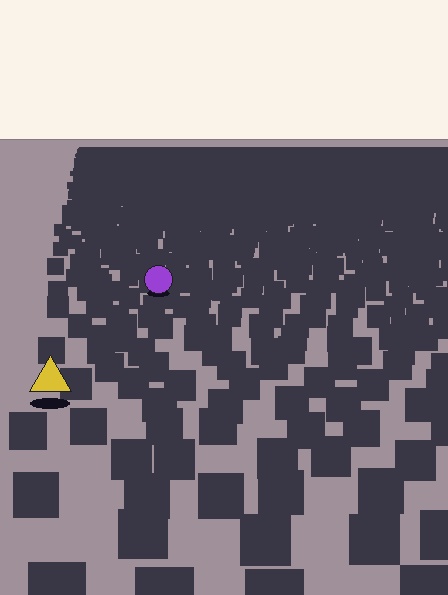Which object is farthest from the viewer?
The purple circle is farthest from the viewer. It appears smaller and the ground texture around it is denser.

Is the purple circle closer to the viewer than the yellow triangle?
No. The yellow triangle is closer — you can tell from the texture gradient: the ground texture is coarser near it.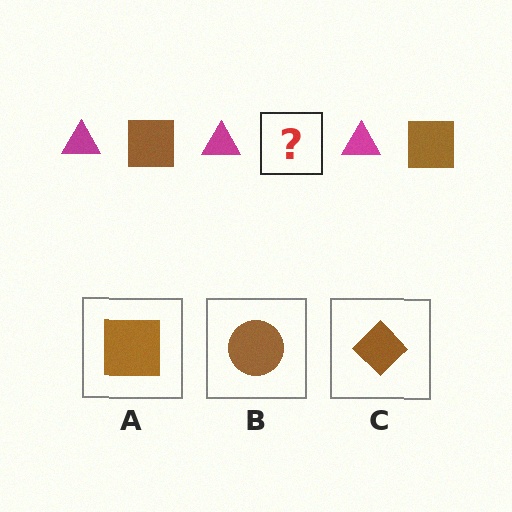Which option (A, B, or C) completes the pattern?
A.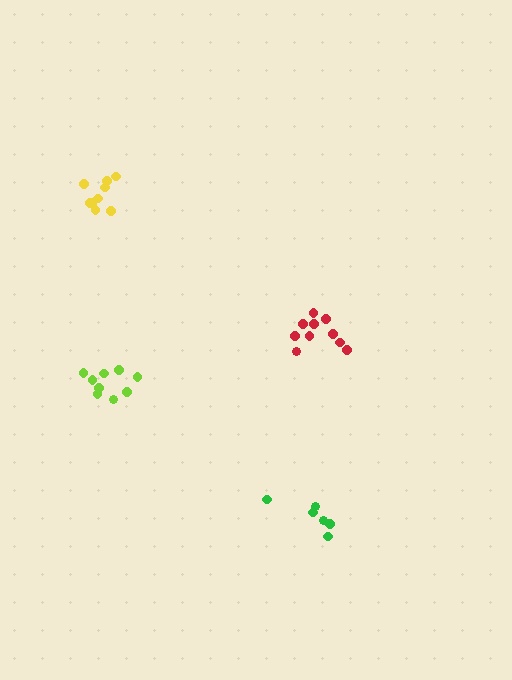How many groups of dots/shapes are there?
There are 4 groups.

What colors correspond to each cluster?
The clusters are colored: lime, red, green, yellow.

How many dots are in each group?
Group 1: 9 dots, Group 2: 10 dots, Group 3: 6 dots, Group 4: 9 dots (34 total).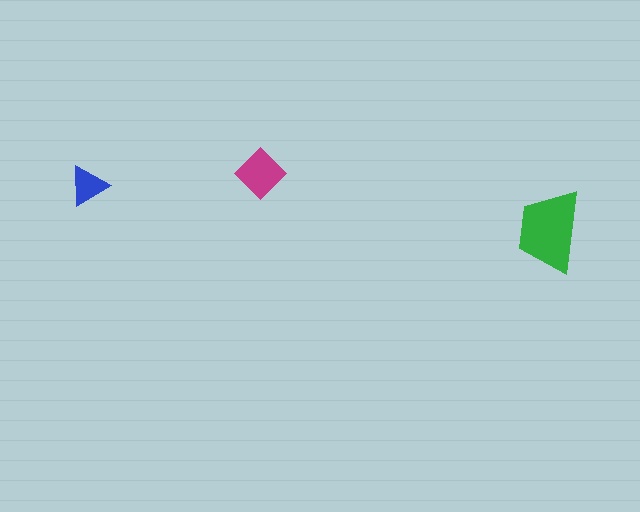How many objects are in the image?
There are 3 objects in the image.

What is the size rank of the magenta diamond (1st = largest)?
2nd.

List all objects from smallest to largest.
The blue triangle, the magenta diamond, the green trapezoid.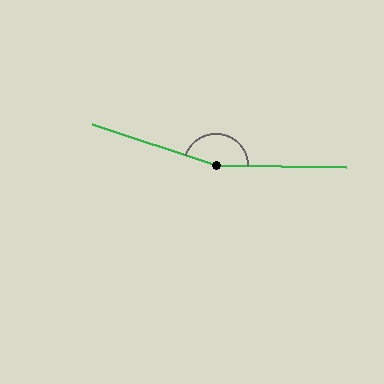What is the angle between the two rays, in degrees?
Approximately 163 degrees.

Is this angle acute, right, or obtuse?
It is obtuse.